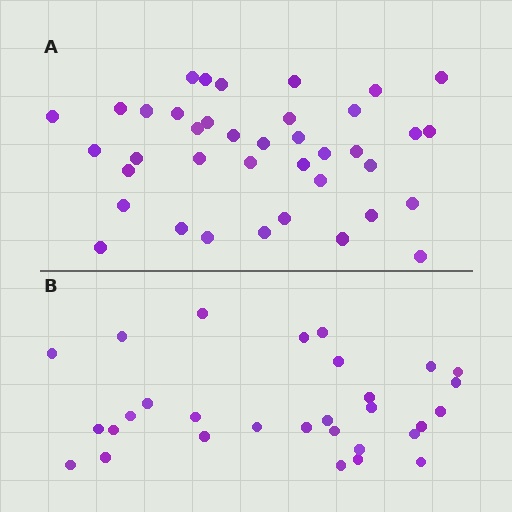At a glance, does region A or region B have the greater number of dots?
Region A (the top region) has more dots.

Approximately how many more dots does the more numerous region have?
Region A has roughly 8 or so more dots than region B.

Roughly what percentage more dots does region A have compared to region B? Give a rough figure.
About 30% more.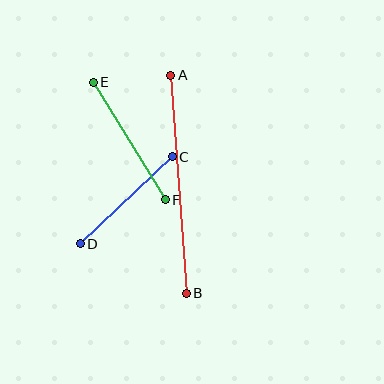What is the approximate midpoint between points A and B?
The midpoint is at approximately (178, 184) pixels.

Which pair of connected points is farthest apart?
Points A and B are farthest apart.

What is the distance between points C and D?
The distance is approximately 127 pixels.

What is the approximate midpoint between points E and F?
The midpoint is at approximately (129, 141) pixels.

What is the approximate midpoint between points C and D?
The midpoint is at approximately (126, 200) pixels.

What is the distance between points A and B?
The distance is approximately 218 pixels.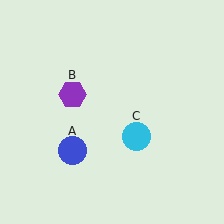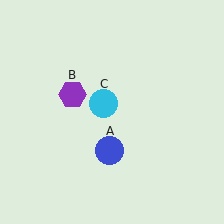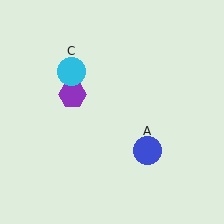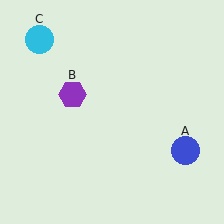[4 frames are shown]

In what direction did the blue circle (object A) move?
The blue circle (object A) moved right.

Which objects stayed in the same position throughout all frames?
Purple hexagon (object B) remained stationary.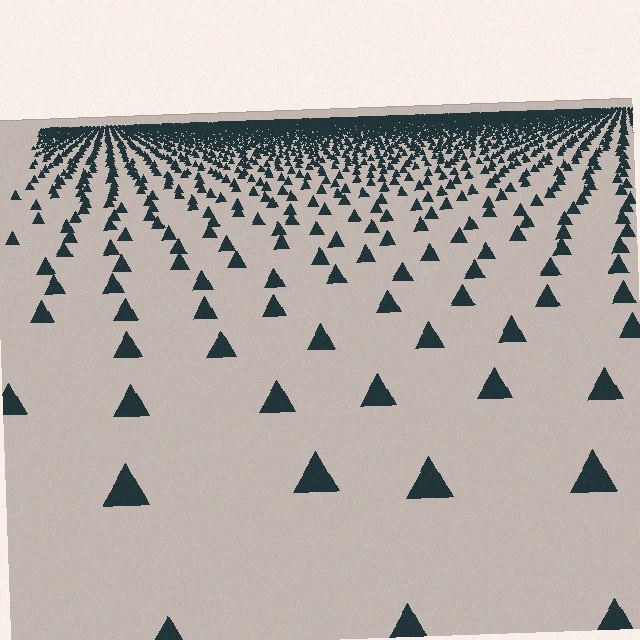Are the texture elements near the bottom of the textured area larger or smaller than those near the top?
Larger. Near the bottom, elements are closer to the viewer and appear at a bigger on-screen size.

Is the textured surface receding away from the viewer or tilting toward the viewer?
The surface is receding away from the viewer. Texture elements get smaller and denser toward the top.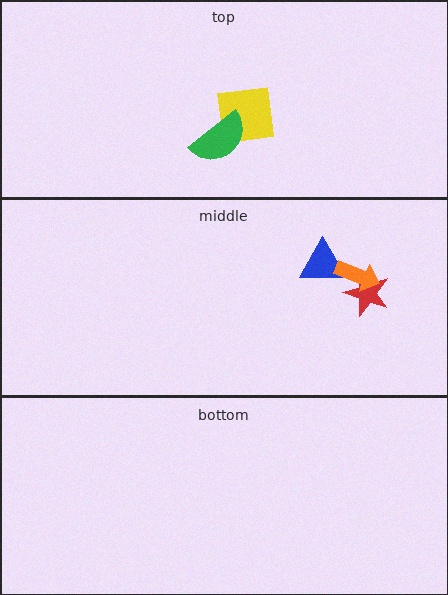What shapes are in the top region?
The yellow square, the green semicircle.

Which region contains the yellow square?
The top region.